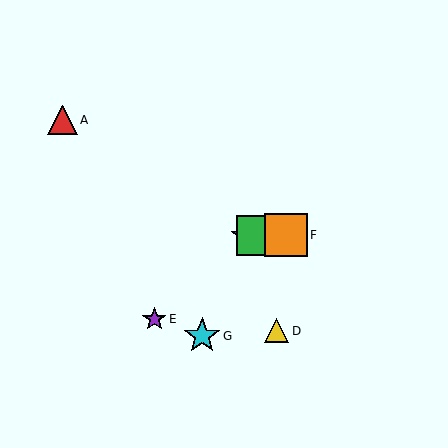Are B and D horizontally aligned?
No, B is at y≈235 and D is at y≈331.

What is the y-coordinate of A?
Object A is at y≈120.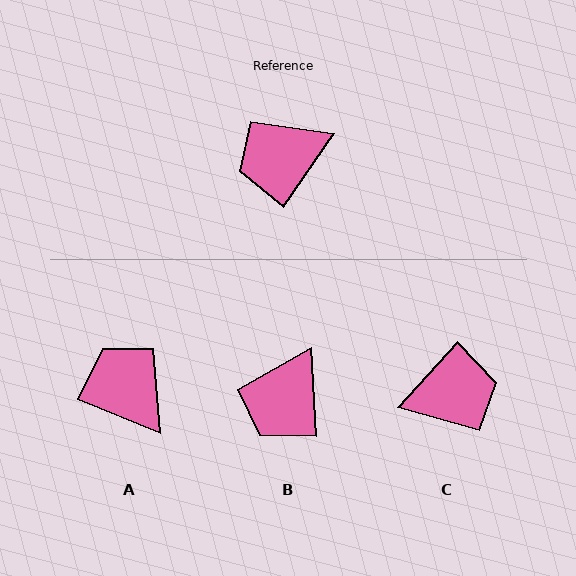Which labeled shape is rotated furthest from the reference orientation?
C, about 173 degrees away.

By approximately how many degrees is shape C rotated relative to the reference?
Approximately 173 degrees counter-clockwise.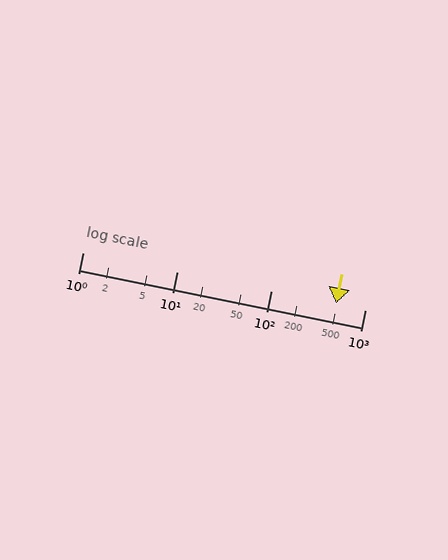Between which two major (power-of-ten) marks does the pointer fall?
The pointer is between 100 and 1000.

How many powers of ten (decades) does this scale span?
The scale spans 3 decades, from 1 to 1000.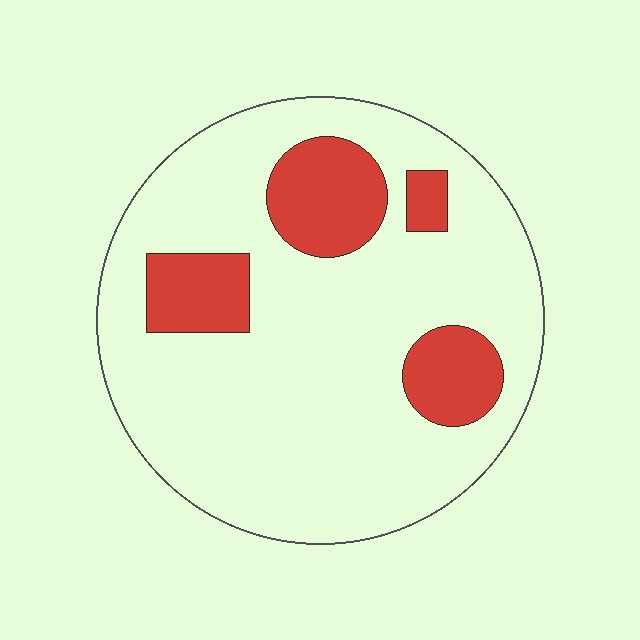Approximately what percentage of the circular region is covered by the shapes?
Approximately 20%.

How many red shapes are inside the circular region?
4.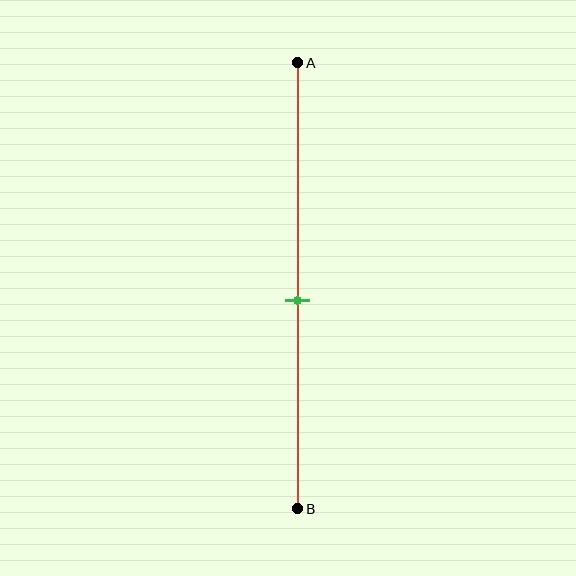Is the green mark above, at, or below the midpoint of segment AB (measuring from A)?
The green mark is below the midpoint of segment AB.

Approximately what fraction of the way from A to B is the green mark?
The green mark is approximately 55% of the way from A to B.